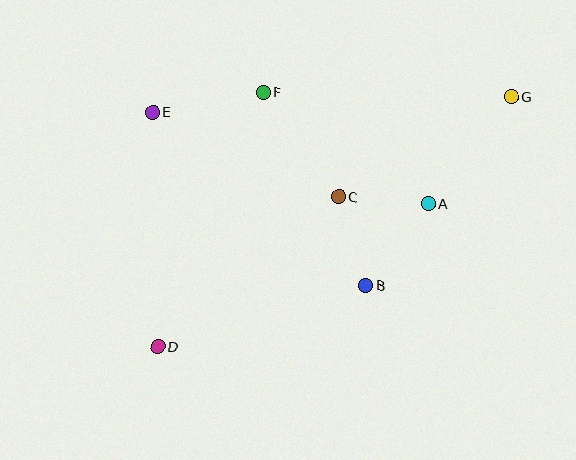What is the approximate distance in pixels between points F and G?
The distance between F and G is approximately 248 pixels.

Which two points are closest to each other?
Points A and C are closest to each other.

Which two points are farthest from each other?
Points D and G are farthest from each other.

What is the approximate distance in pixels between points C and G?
The distance between C and G is approximately 199 pixels.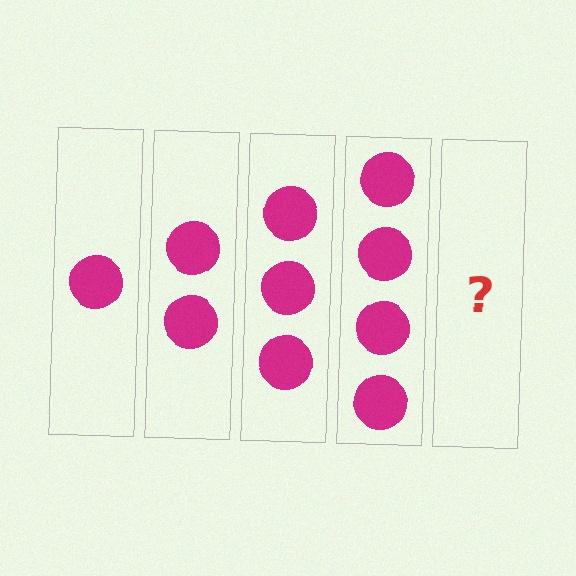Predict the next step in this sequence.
The next step is 5 circles.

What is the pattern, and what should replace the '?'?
The pattern is that each step adds one more circle. The '?' should be 5 circles.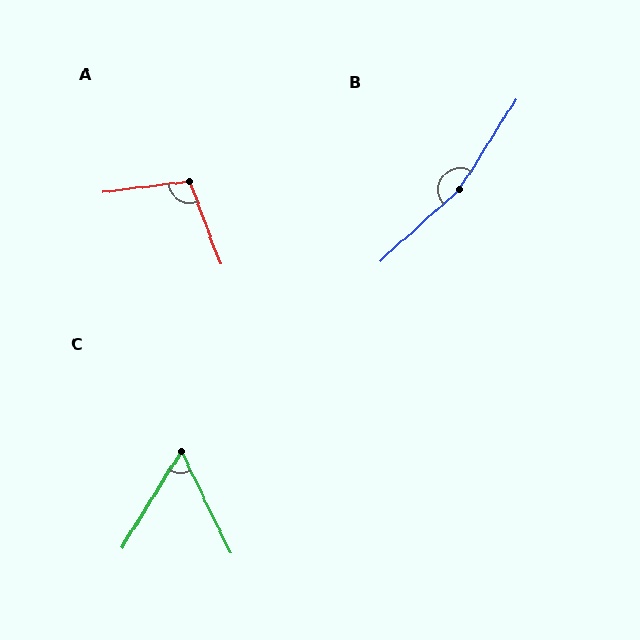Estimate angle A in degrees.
Approximately 104 degrees.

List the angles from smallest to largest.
C (57°), A (104°), B (164°).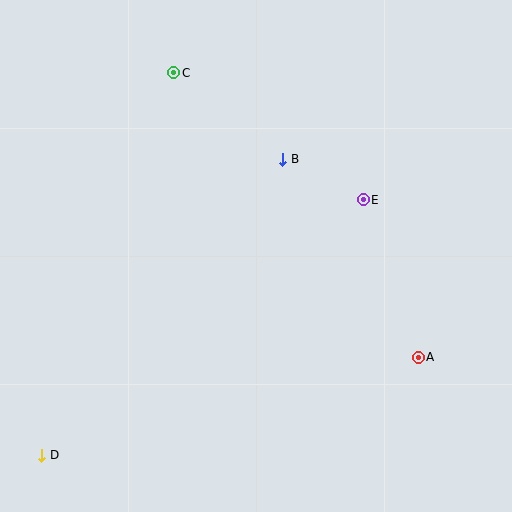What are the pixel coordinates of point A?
Point A is at (418, 357).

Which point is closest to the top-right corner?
Point E is closest to the top-right corner.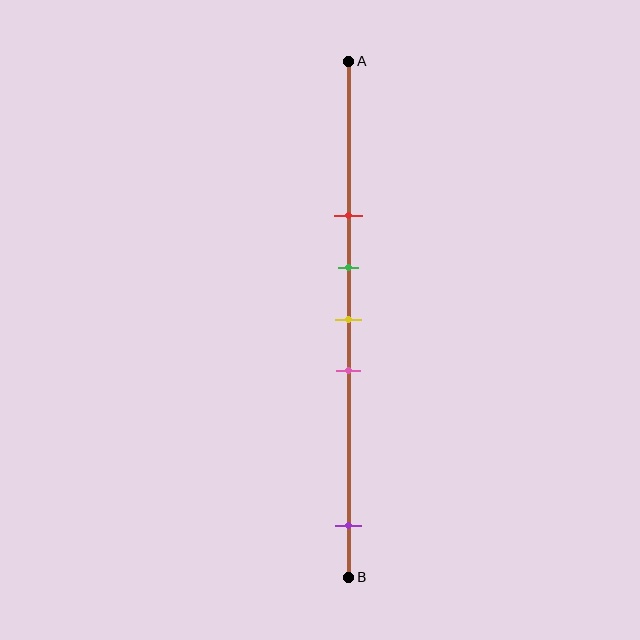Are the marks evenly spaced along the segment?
No, the marks are not evenly spaced.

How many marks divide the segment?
There are 5 marks dividing the segment.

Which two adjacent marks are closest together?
The green and yellow marks are the closest adjacent pair.